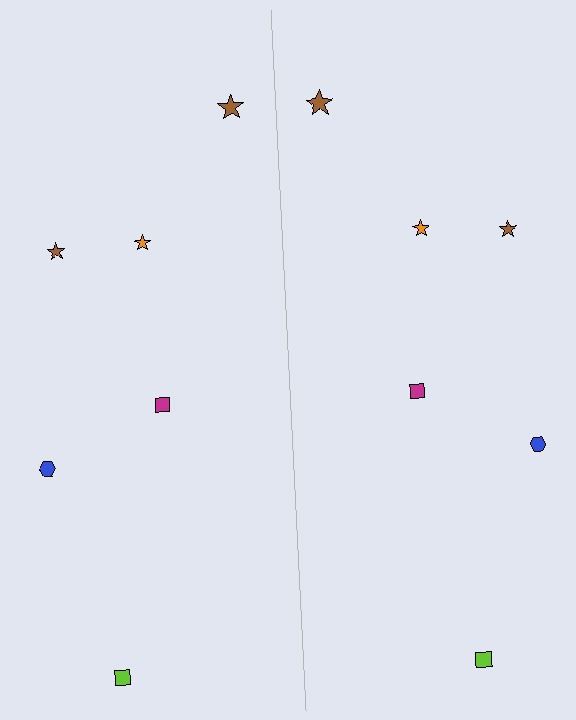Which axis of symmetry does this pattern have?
The pattern has a vertical axis of symmetry running through the center of the image.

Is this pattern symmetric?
Yes, this pattern has bilateral (reflection) symmetry.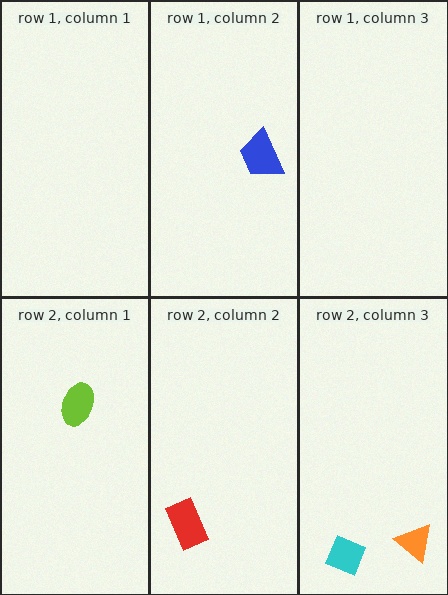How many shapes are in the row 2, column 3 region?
2.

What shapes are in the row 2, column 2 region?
The red rectangle.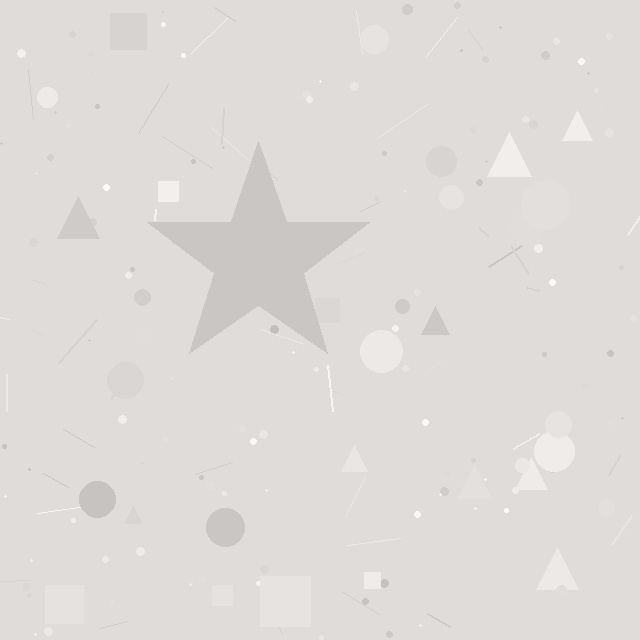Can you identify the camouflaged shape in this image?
The camouflaged shape is a star.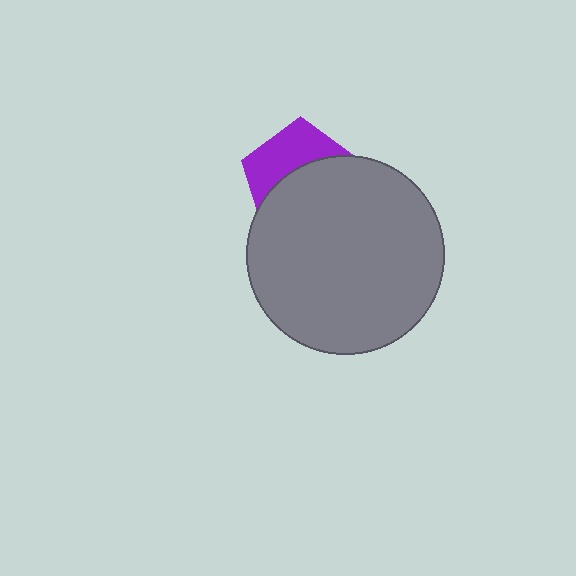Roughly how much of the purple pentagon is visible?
A small part of it is visible (roughly 41%).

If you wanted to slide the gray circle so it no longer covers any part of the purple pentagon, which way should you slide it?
Slide it down — that is the most direct way to separate the two shapes.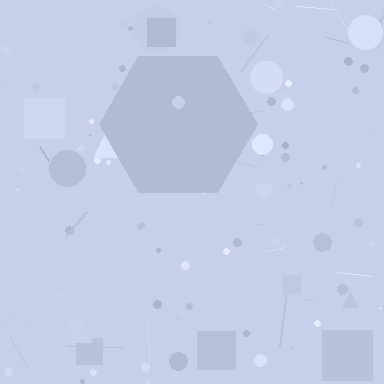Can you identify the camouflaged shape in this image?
The camouflaged shape is a hexagon.